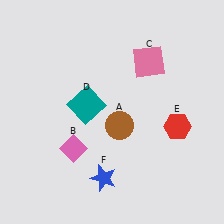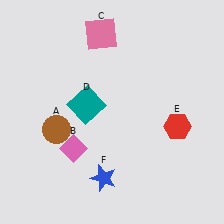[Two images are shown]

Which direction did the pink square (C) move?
The pink square (C) moved left.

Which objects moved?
The objects that moved are: the brown circle (A), the pink square (C).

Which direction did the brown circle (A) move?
The brown circle (A) moved left.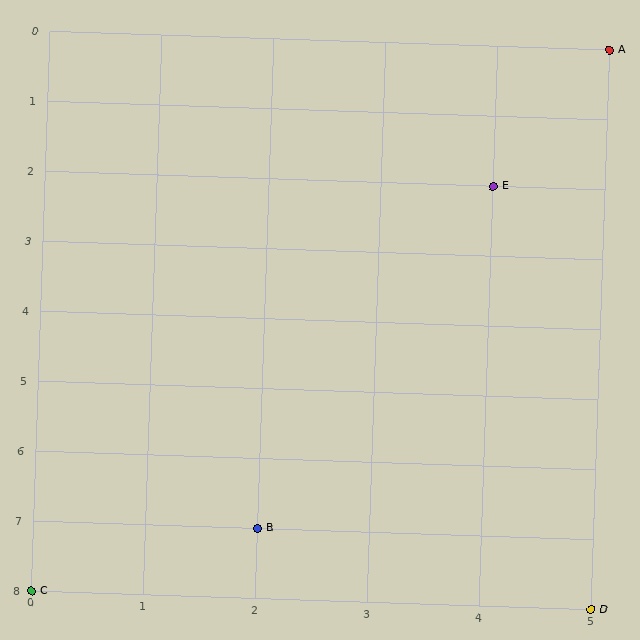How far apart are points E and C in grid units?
Points E and C are 4 columns and 6 rows apart (about 7.2 grid units diagonally).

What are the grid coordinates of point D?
Point D is at grid coordinates (5, 8).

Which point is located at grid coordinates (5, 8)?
Point D is at (5, 8).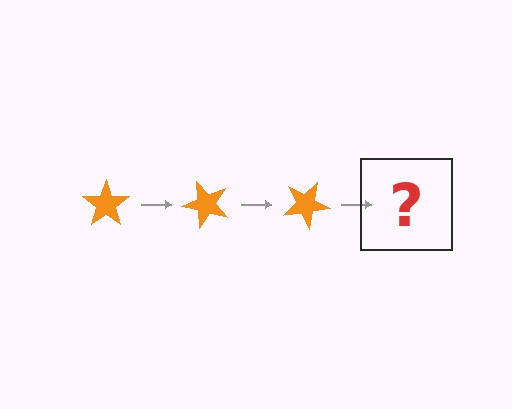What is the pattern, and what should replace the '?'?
The pattern is that the star rotates 50 degrees each step. The '?' should be an orange star rotated 150 degrees.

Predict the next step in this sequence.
The next step is an orange star rotated 150 degrees.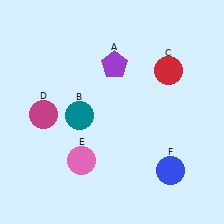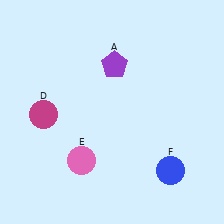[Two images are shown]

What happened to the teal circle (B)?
The teal circle (B) was removed in Image 2. It was in the bottom-left area of Image 1.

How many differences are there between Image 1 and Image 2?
There are 2 differences between the two images.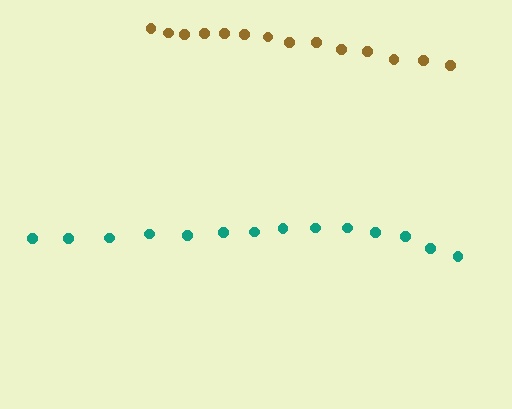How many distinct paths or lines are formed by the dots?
There are 2 distinct paths.